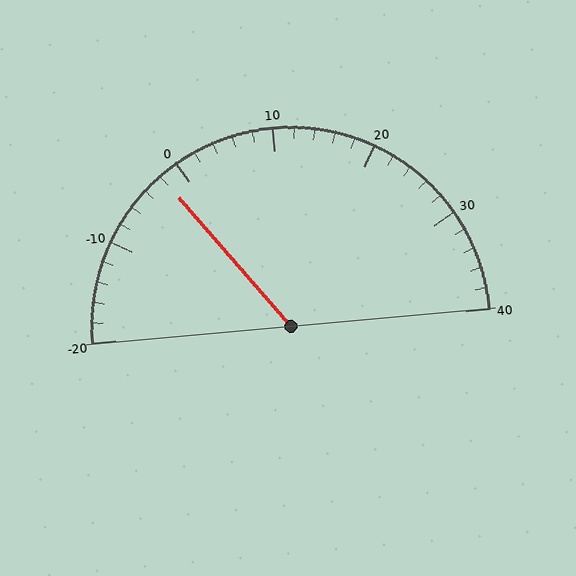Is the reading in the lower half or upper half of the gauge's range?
The reading is in the lower half of the range (-20 to 40).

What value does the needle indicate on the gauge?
The needle indicates approximately -2.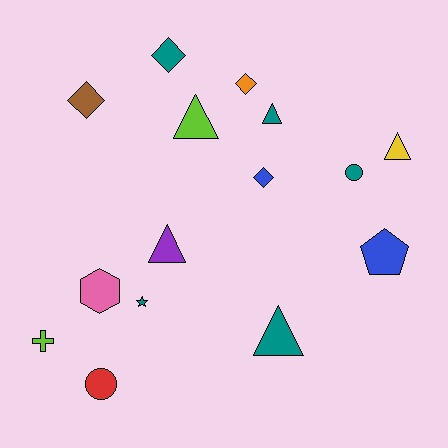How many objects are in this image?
There are 15 objects.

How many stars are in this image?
There is 1 star.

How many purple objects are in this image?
There is 1 purple object.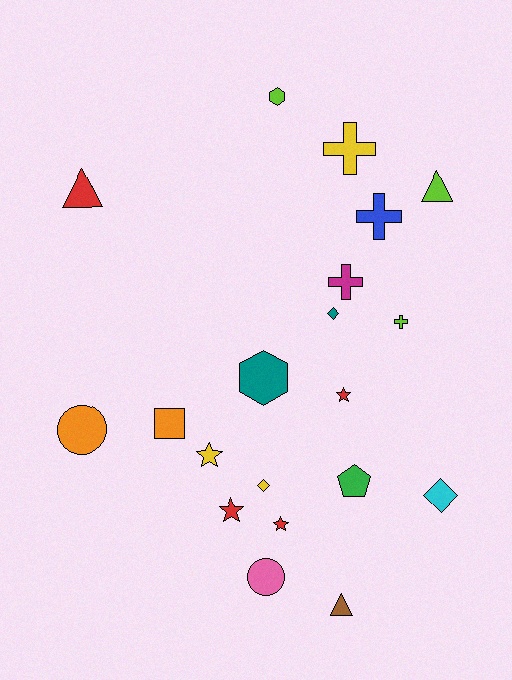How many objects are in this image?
There are 20 objects.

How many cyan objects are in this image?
There is 1 cyan object.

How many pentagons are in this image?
There is 1 pentagon.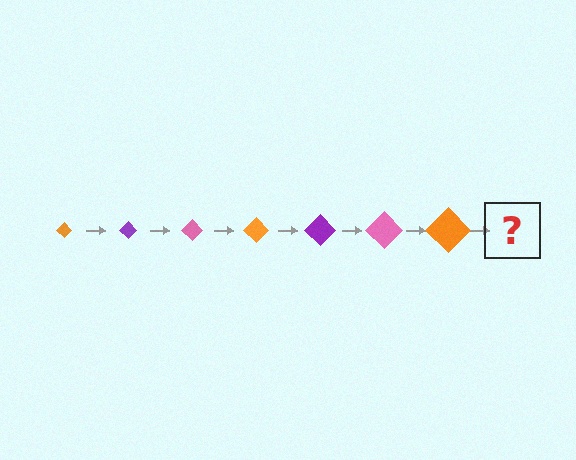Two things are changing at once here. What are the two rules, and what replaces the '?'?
The two rules are that the diamond grows larger each step and the color cycles through orange, purple, and pink. The '?' should be a purple diamond, larger than the previous one.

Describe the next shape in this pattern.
It should be a purple diamond, larger than the previous one.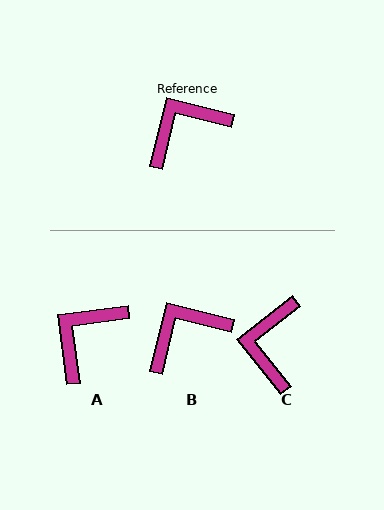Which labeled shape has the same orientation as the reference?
B.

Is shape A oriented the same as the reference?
No, it is off by about 21 degrees.